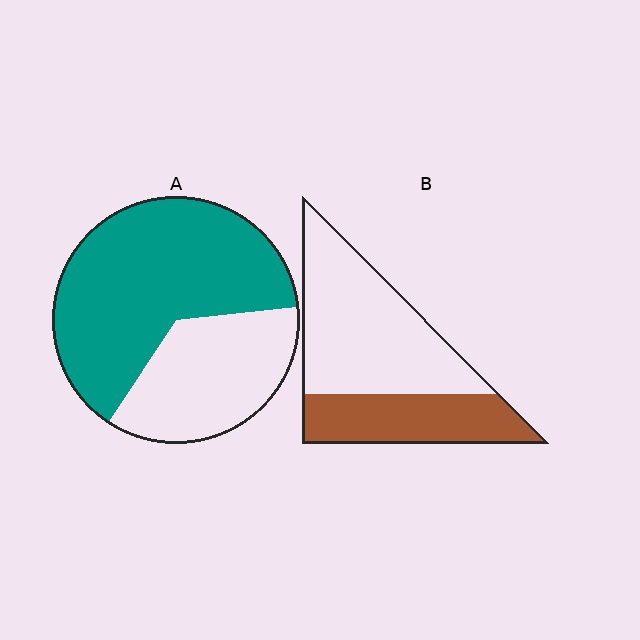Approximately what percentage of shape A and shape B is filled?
A is approximately 65% and B is approximately 35%.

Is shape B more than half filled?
No.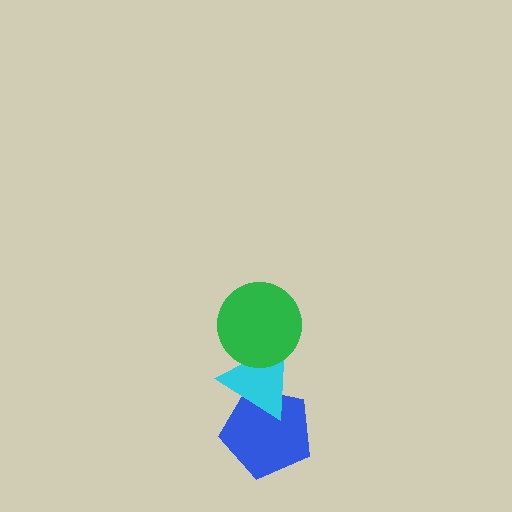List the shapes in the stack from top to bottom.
From top to bottom: the green circle, the cyan triangle, the blue pentagon.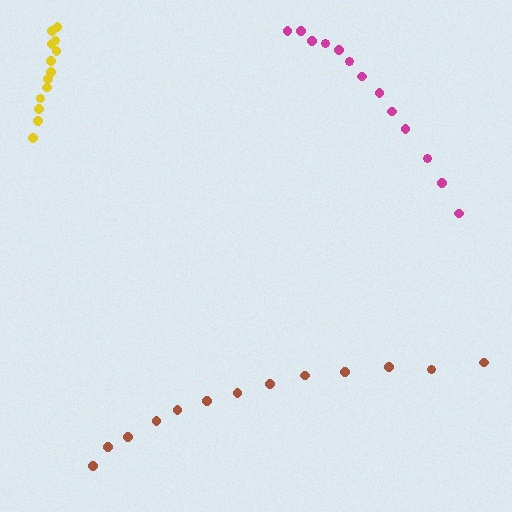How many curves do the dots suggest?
There are 3 distinct paths.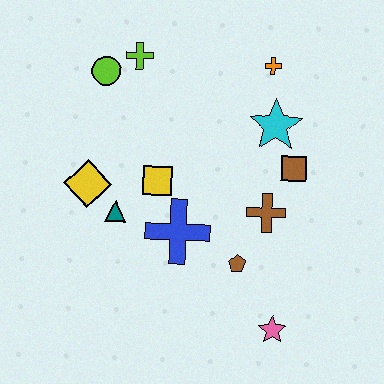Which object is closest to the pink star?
The brown pentagon is closest to the pink star.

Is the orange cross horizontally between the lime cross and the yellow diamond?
No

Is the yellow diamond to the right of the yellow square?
No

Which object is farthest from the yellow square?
The pink star is farthest from the yellow square.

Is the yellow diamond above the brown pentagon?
Yes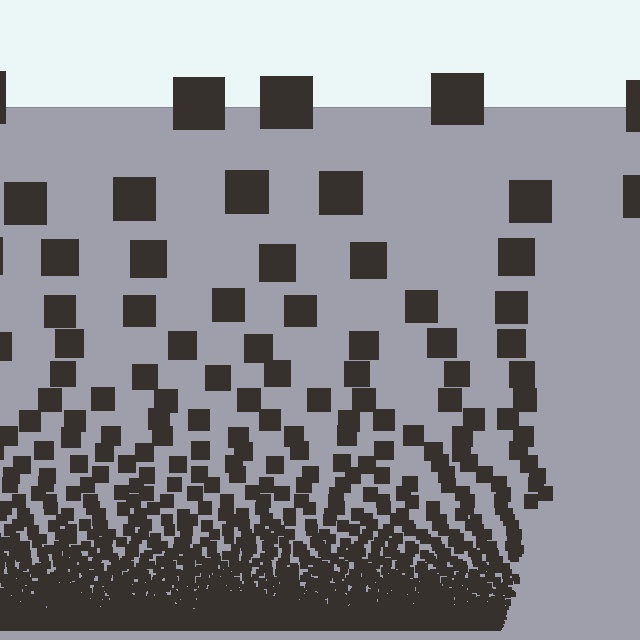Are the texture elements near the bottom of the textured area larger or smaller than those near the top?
Smaller. The gradient is inverted — elements near the bottom are smaller and denser.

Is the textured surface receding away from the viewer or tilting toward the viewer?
The surface appears to tilt toward the viewer. Texture elements get larger and sparser toward the top.